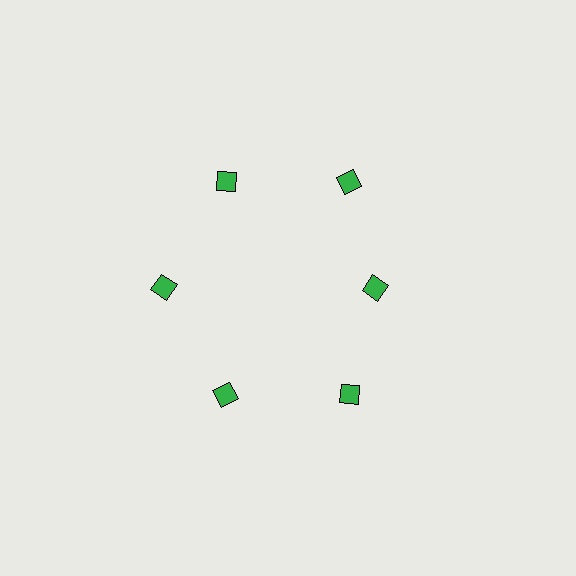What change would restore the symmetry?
The symmetry would be restored by moving it outward, back onto the ring so that all 6 diamonds sit at equal angles and equal distance from the center.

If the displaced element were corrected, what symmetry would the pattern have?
It would have 6-fold rotational symmetry — the pattern would map onto itself every 60 degrees.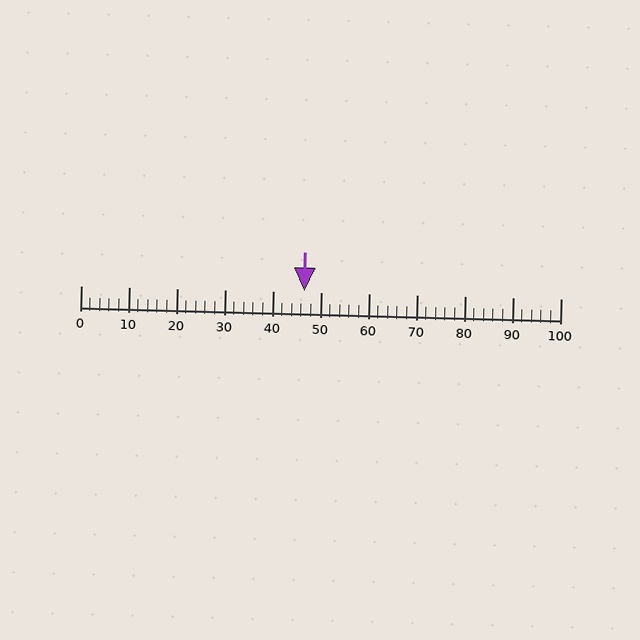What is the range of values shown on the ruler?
The ruler shows values from 0 to 100.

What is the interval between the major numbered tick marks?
The major tick marks are spaced 10 units apart.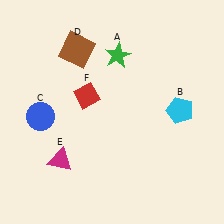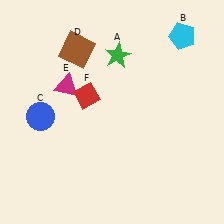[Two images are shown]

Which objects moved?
The objects that moved are: the cyan pentagon (B), the magenta triangle (E).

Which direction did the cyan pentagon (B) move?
The cyan pentagon (B) moved up.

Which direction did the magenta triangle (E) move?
The magenta triangle (E) moved up.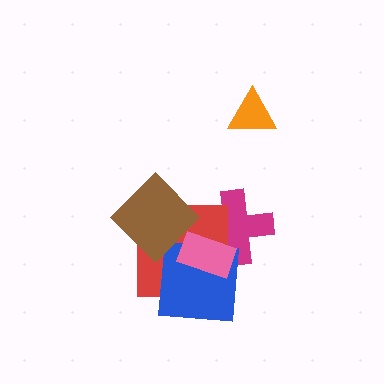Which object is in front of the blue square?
The pink rectangle is in front of the blue square.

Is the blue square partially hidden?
Yes, it is partially covered by another shape.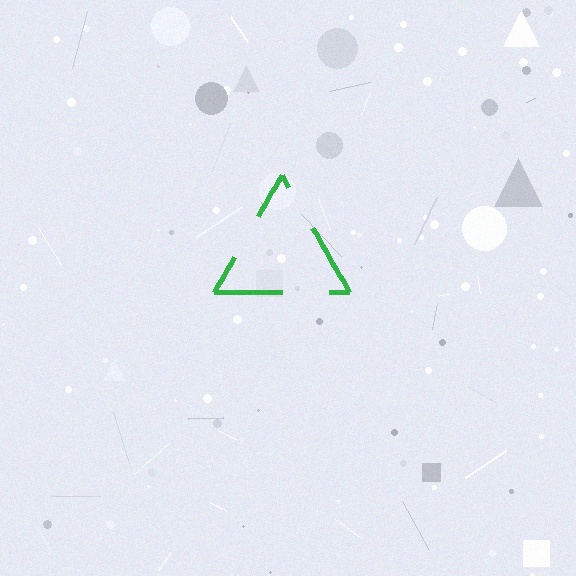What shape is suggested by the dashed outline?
The dashed outline suggests a triangle.